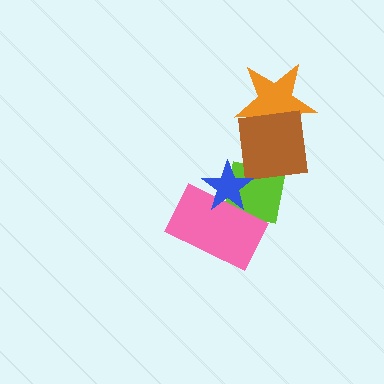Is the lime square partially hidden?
Yes, it is partially covered by another shape.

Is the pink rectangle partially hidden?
Yes, it is partially covered by another shape.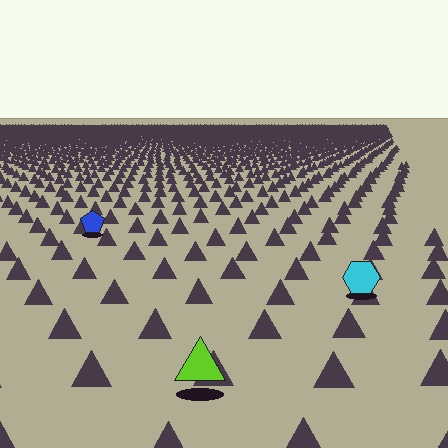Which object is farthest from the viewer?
The blue pentagon is farthest from the viewer. It appears smaller and the ground texture around it is denser.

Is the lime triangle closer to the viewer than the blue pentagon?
Yes. The lime triangle is closer — you can tell from the texture gradient: the ground texture is coarser near it.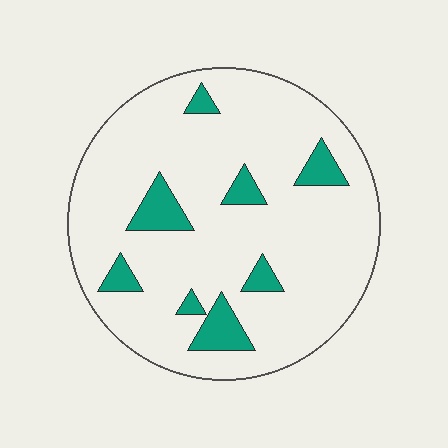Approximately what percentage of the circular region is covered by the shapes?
Approximately 10%.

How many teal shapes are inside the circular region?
8.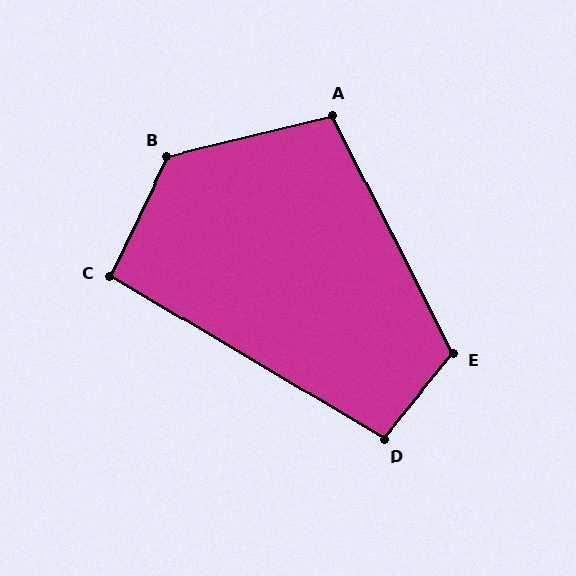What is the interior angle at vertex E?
Approximately 114 degrees (obtuse).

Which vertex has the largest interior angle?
B, at approximately 130 degrees.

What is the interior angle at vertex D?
Approximately 99 degrees (obtuse).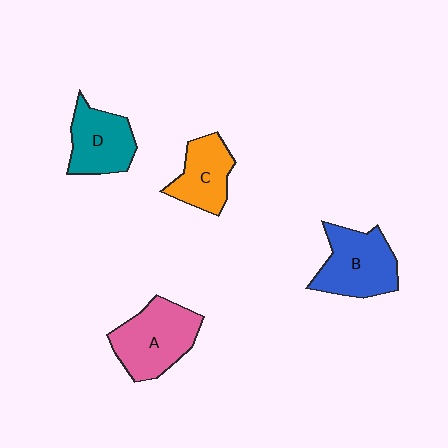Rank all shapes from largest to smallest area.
From largest to smallest: A (pink), B (blue), D (teal), C (orange).